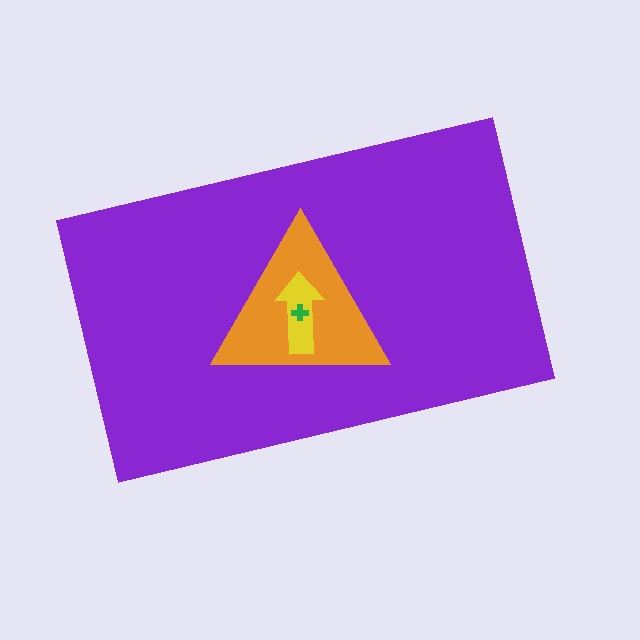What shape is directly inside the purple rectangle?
The orange triangle.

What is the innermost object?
The green cross.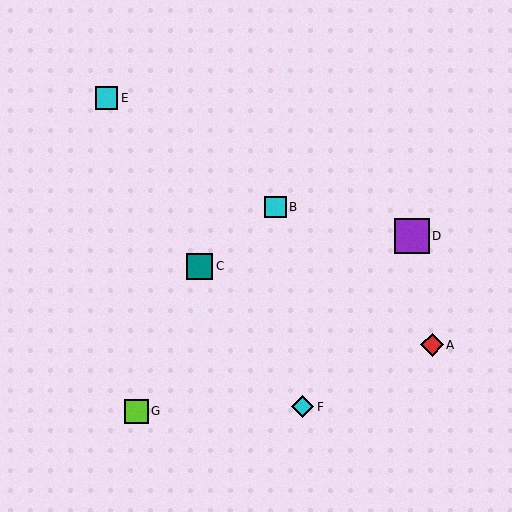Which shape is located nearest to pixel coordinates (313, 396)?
The cyan diamond (labeled F) at (303, 407) is nearest to that location.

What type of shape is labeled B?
Shape B is a cyan square.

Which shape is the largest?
The purple square (labeled D) is the largest.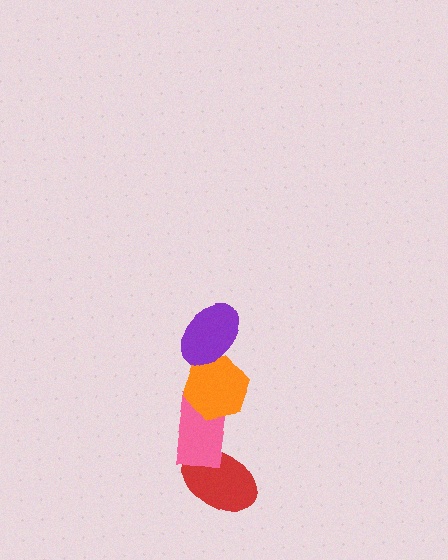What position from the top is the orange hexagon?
The orange hexagon is 2nd from the top.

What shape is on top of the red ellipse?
The pink rectangle is on top of the red ellipse.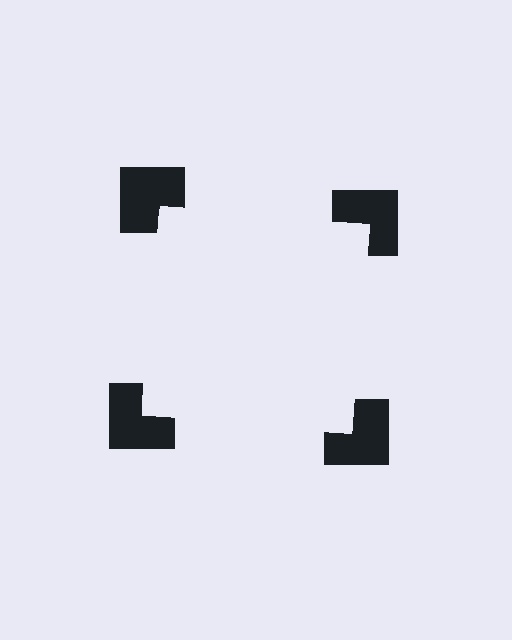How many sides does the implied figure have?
4 sides.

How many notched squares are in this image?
There are 4 — one at each vertex of the illusory square.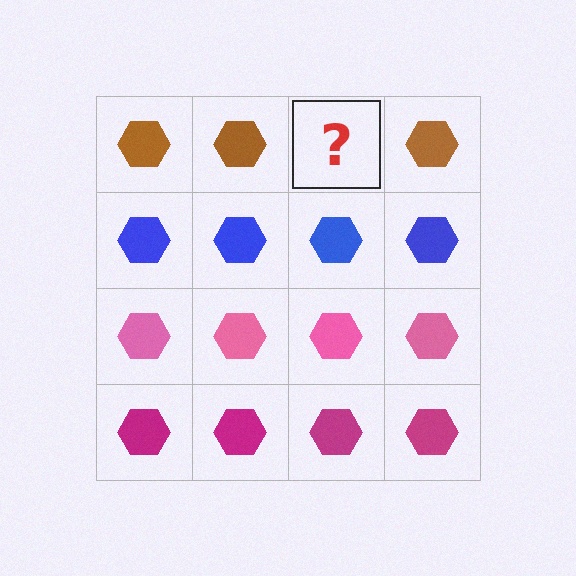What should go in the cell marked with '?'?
The missing cell should contain a brown hexagon.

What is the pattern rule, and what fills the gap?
The rule is that each row has a consistent color. The gap should be filled with a brown hexagon.